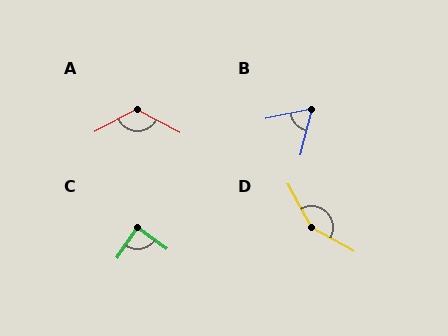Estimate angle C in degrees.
Approximately 88 degrees.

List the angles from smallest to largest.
B (64°), C (88°), A (124°), D (148°).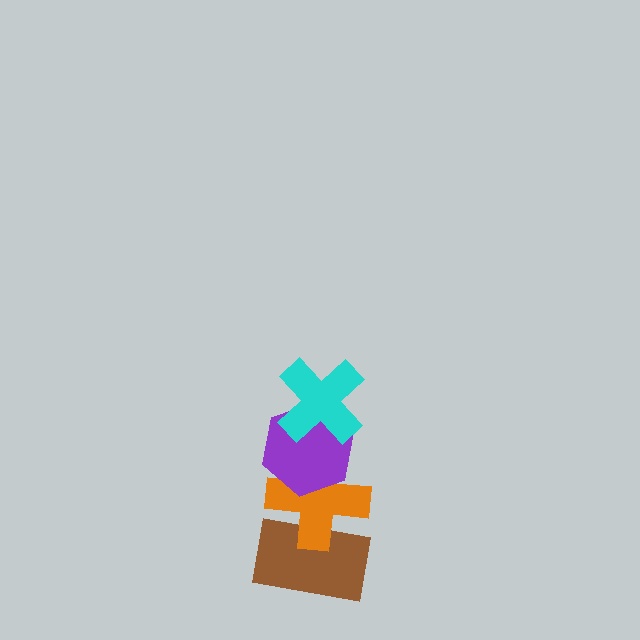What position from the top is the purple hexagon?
The purple hexagon is 2nd from the top.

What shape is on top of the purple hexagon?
The cyan cross is on top of the purple hexagon.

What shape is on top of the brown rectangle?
The orange cross is on top of the brown rectangle.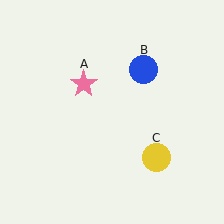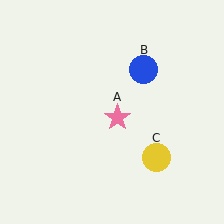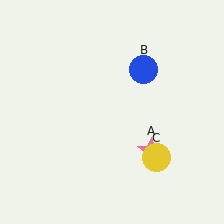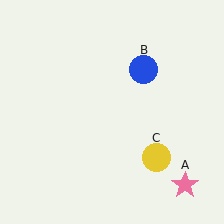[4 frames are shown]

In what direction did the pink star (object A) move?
The pink star (object A) moved down and to the right.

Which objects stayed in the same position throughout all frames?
Blue circle (object B) and yellow circle (object C) remained stationary.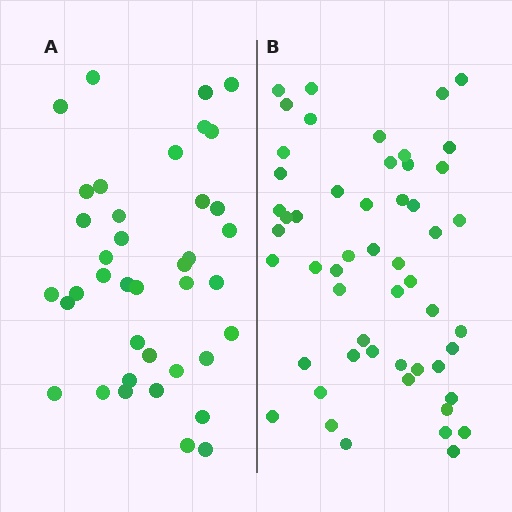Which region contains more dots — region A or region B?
Region B (the right region) has more dots.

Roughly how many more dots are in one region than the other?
Region B has approximately 15 more dots than region A.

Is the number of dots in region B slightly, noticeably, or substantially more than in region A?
Region B has noticeably more, but not dramatically so. The ratio is roughly 1.4 to 1.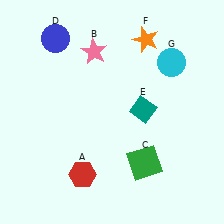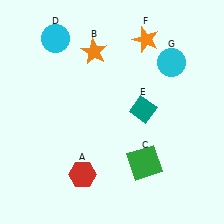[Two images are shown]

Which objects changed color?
B changed from pink to orange. D changed from blue to cyan.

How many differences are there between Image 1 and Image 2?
There are 2 differences between the two images.